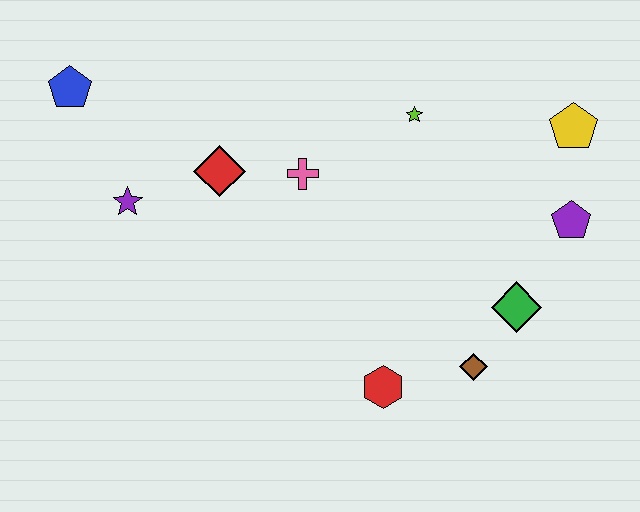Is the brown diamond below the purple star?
Yes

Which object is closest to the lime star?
The pink cross is closest to the lime star.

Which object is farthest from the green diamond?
The blue pentagon is farthest from the green diamond.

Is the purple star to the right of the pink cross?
No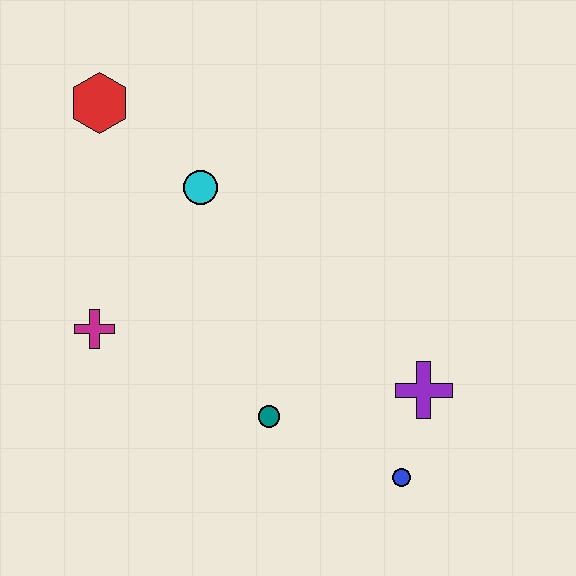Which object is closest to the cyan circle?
The red hexagon is closest to the cyan circle.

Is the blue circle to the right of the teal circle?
Yes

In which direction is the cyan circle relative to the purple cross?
The cyan circle is to the left of the purple cross.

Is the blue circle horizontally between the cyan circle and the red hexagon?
No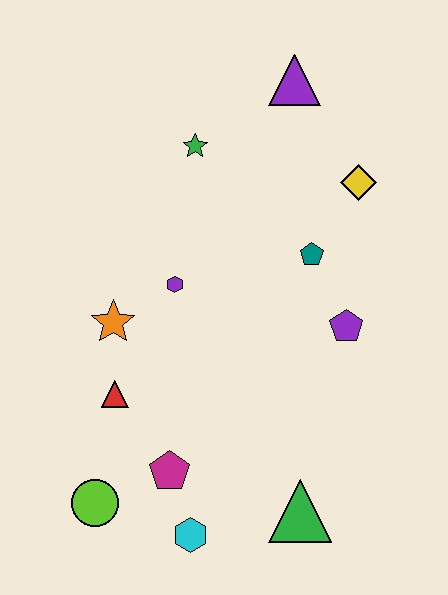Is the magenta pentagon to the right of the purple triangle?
No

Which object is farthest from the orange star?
The purple triangle is farthest from the orange star.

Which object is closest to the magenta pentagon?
The cyan hexagon is closest to the magenta pentagon.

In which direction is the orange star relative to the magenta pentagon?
The orange star is above the magenta pentagon.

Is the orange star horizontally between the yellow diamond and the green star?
No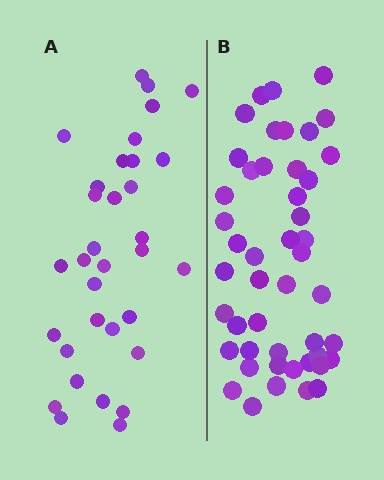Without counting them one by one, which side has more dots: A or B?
Region B (the right region) has more dots.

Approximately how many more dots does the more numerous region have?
Region B has approximately 15 more dots than region A.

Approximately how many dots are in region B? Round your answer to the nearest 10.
About 50 dots. (The exact count is 47, which rounds to 50.)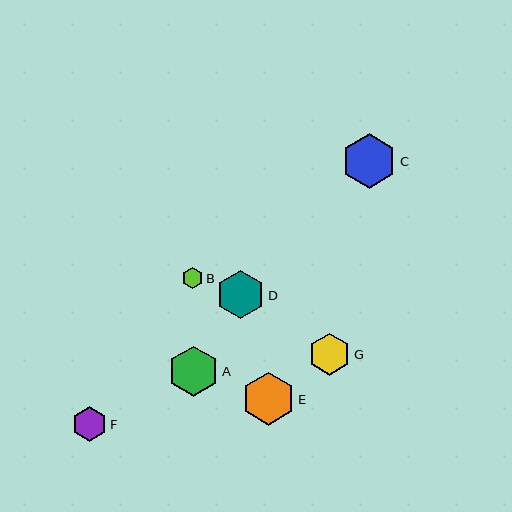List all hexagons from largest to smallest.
From largest to smallest: C, E, A, D, G, F, B.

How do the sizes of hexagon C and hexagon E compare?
Hexagon C and hexagon E are approximately the same size.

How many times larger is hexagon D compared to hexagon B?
Hexagon D is approximately 2.3 times the size of hexagon B.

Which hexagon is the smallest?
Hexagon B is the smallest with a size of approximately 21 pixels.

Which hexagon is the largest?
Hexagon C is the largest with a size of approximately 55 pixels.